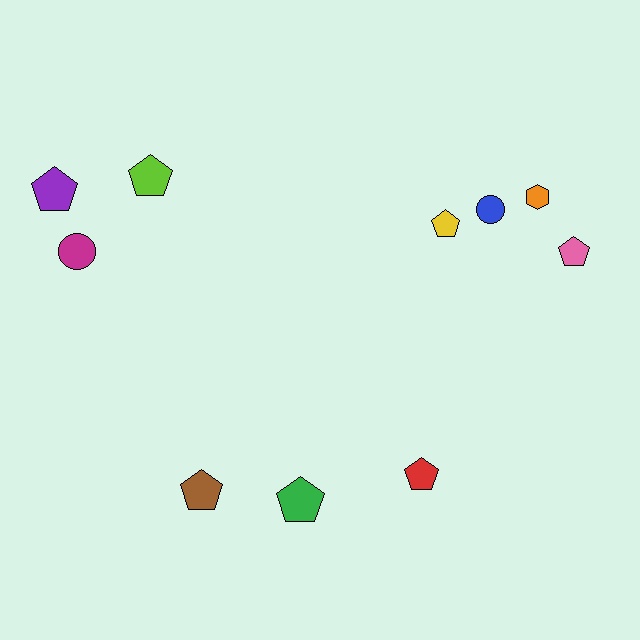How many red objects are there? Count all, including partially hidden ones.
There is 1 red object.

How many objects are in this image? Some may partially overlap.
There are 10 objects.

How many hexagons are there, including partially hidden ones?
There is 1 hexagon.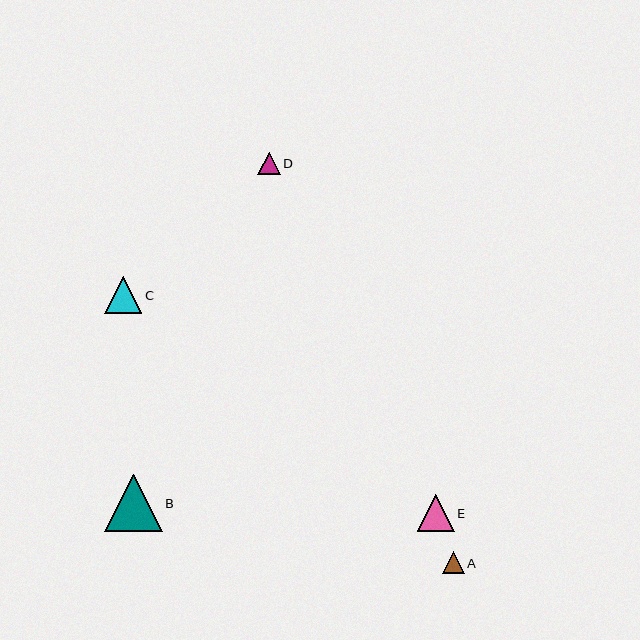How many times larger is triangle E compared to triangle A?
Triangle E is approximately 1.7 times the size of triangle A.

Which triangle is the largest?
Triangle B is the largest with a size of approximately 58 pixels.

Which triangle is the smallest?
Triangle A is the smallest with a size of approximately 22 pixels.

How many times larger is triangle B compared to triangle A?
Triangle B is approximately 2.6 times the size of triangle A.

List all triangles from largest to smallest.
From largest to smallest: B, C, E, D, A.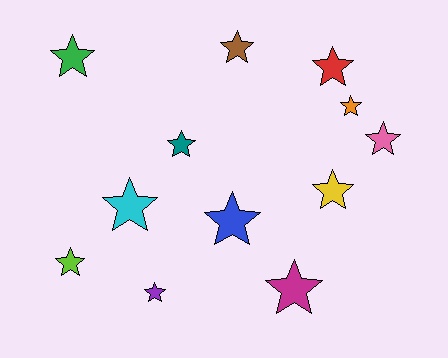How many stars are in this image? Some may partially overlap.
There are 12 stars.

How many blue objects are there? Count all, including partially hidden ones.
There is 1 blue object.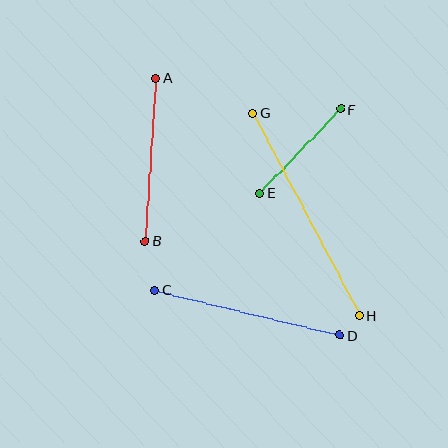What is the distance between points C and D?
The distance is approximately 190 pixels.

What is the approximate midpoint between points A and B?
The midpoint is at approximately (151, 160) pixels.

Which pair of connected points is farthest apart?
Points G and H are farthest apart.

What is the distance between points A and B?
The distance is approximately 163 pixels.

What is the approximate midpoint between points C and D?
The midpoint is at approximately (247, 313) pixels.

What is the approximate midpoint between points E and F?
The midpoint is at approximately (300, 151) pixels.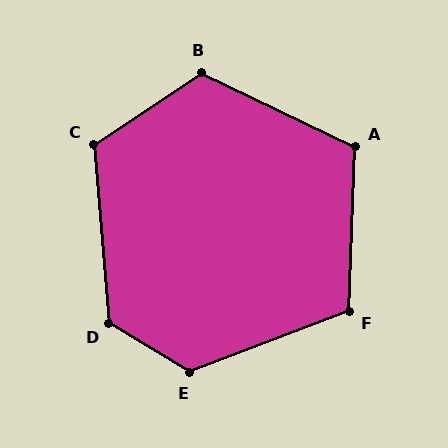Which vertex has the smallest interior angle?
F, at approximately 113 degrees.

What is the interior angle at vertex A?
Approximately 113 degrees (obtuse).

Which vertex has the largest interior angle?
E, at approximately 128 degrees.